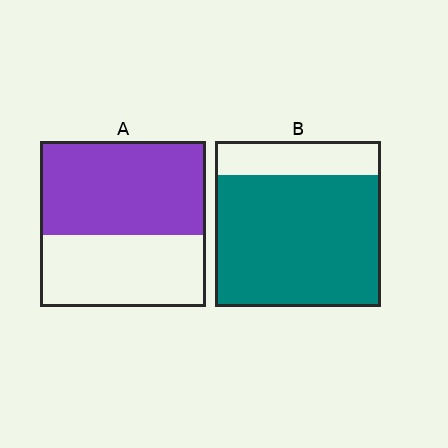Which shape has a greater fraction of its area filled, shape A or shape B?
Shape B.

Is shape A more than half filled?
Yes.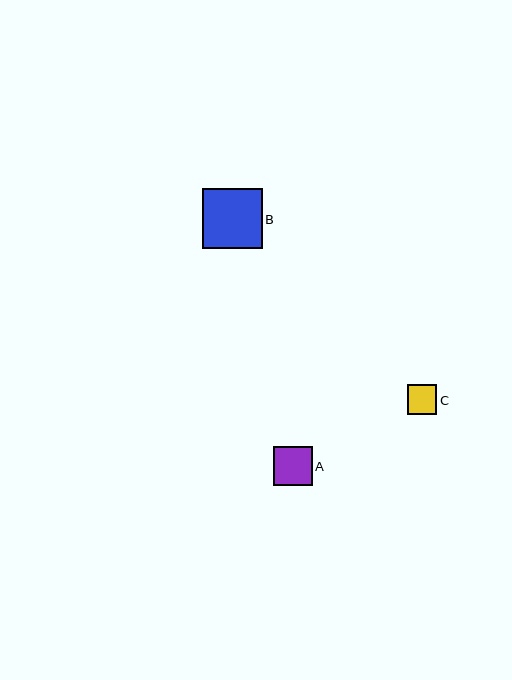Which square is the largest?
Square B is the largest with a size of approximately 60 pixels.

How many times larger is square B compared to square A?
Square B is approximately 1.5 times the size of square A.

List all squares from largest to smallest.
From largest to smallest: B, A, C.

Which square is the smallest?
Square C is the smallest with a size of approximately 30 pixels.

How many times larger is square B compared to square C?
Square B is approximately 2.0 times the size of square C.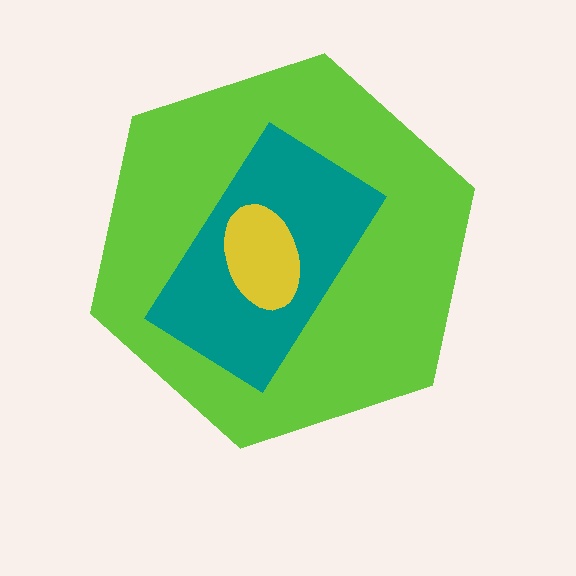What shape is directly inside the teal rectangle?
The yellow ellipse.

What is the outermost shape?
The lime hexagon.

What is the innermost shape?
The yellow ellipse.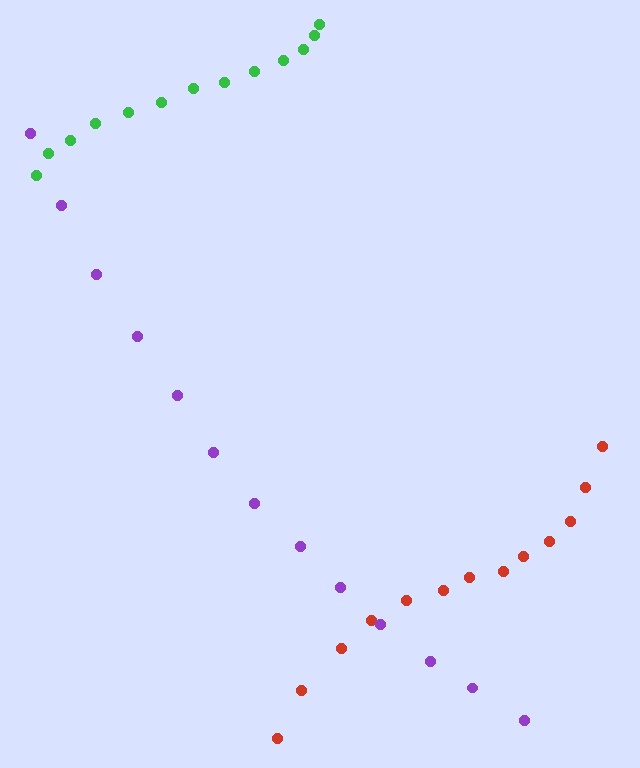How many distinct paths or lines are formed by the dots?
There are 3 distinct paths.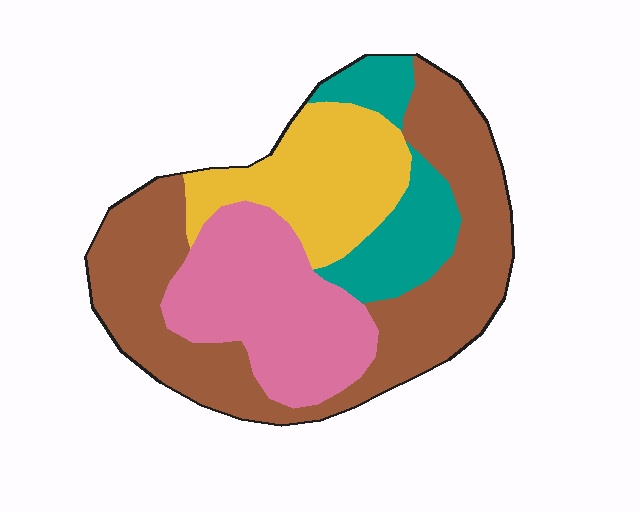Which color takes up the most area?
Brown, at roughly 40%.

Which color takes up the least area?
Teal, at roughly 15%.